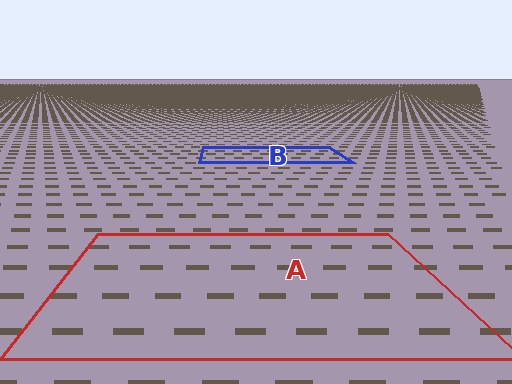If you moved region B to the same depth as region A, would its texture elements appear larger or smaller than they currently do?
They would appear larger. At a closer depth, the same texture elements are projected at a bigger on-screen size.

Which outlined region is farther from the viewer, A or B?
Region B is farther from the viewer — the texture elements inside it appear smaller and more densely packed.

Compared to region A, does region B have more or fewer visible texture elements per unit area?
Region B has more texture elements per unit area — they are packed more densely because it is farther away.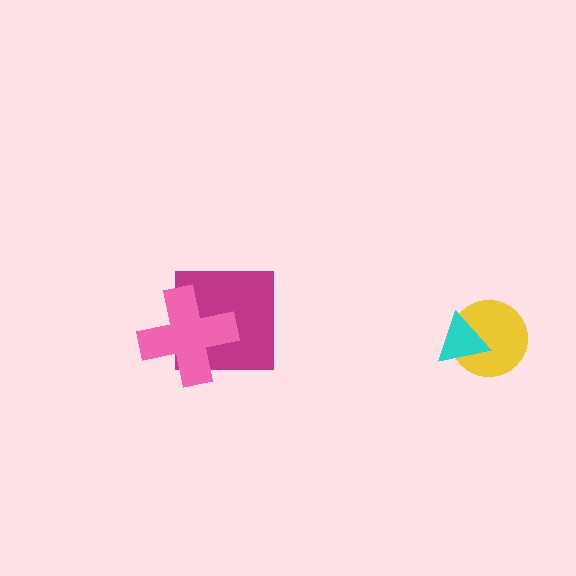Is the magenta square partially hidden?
Yes, it is partially covered by another shape.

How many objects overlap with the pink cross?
1 object overlaps with the pink cross.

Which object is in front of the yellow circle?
The cyan triangle is in front of the yellow circle.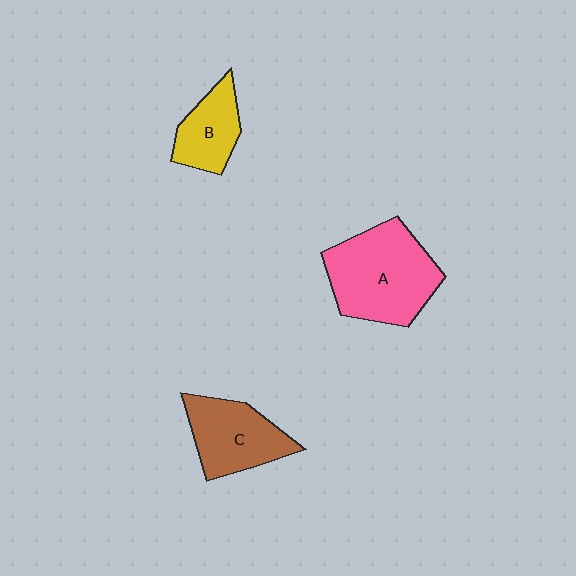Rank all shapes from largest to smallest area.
From largest to smallest: A (pink), C (brown), B (yellow).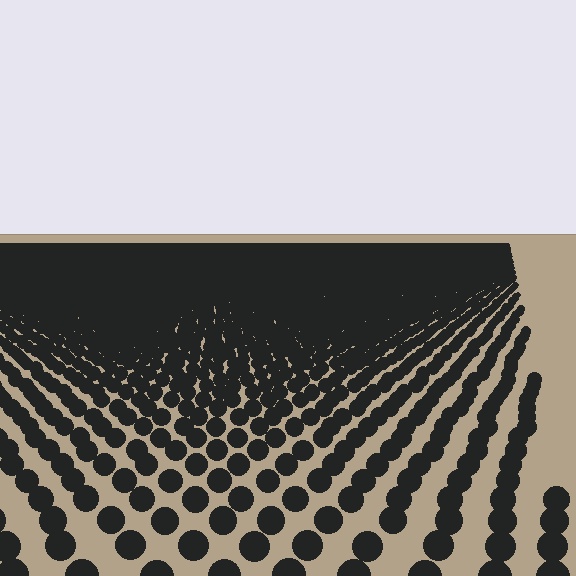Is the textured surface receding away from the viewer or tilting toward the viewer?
The surface is receding away from the viewer. Texture elements get smaller and denser toward the top.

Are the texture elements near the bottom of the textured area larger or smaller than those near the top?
Larger. Near the bottom, elements are closer to the viewer and appear at a bigger on-screen size.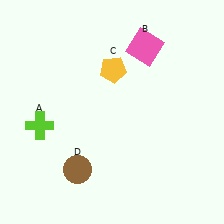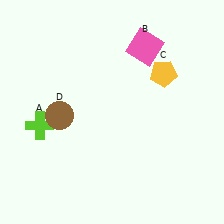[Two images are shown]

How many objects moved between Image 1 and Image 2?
2 objects moved between the two images.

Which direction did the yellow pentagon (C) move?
The yellow pentagon (C) moved right.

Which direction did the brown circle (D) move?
The brown circle (D) moved up.